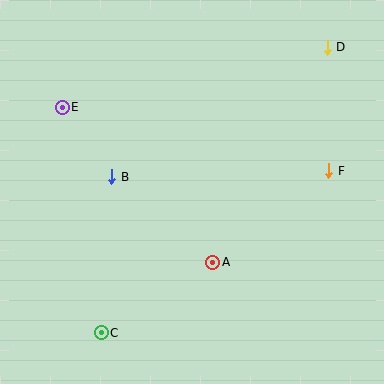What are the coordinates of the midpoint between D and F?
The midpoint between D and F is at (328, 109).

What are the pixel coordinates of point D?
Point D is at (327, 47).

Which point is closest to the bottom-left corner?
Point C is closest to the bottom-left corner.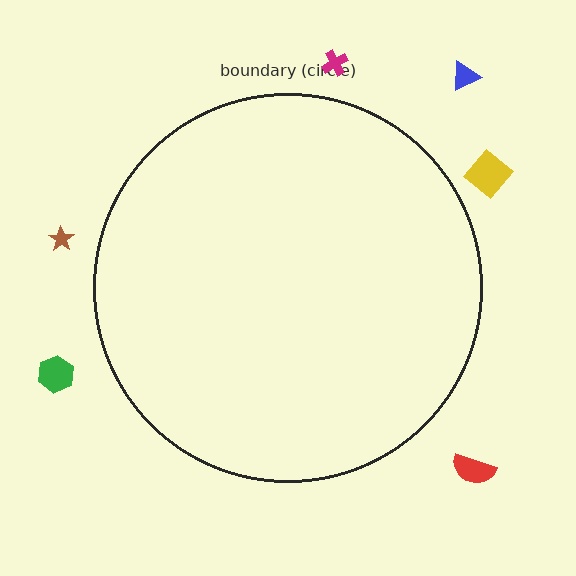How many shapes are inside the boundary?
0 inside, 6 outside.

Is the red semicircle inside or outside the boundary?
Outside.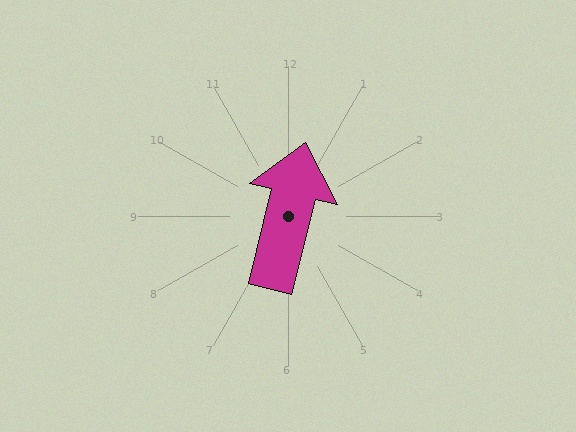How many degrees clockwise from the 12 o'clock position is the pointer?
Approximately 14 degrees.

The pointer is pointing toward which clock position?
Roughly 12 o'clock.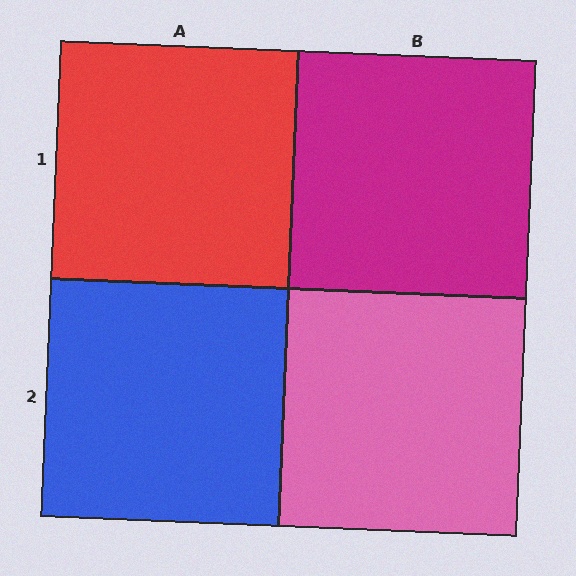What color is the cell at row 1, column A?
Red.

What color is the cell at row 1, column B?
Magenta.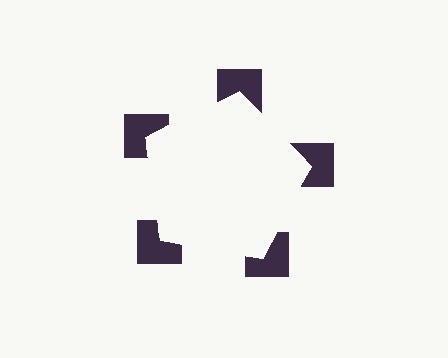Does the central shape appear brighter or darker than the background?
It typically appears slightly brighter than the background, even though no actual brightness change is drawn.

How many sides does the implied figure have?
5 sides.